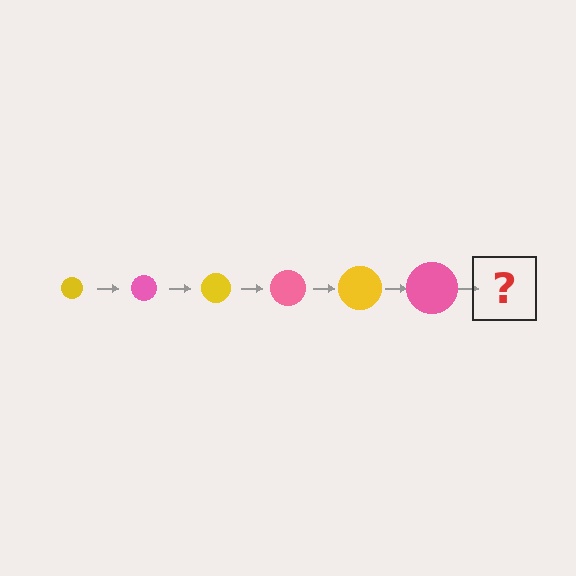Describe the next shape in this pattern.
It should be a yellow circle, larger than the previous one.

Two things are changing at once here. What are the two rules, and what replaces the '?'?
The two rules are that the circle grows larger each step and the color cycles through yellow and pink. The '?' should be a yellow circle, larger than the previous one.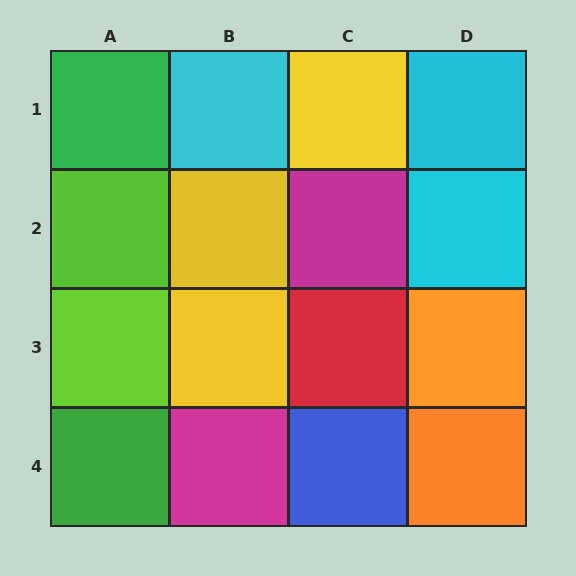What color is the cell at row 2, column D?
Cyan.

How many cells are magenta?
2 cells are magenta.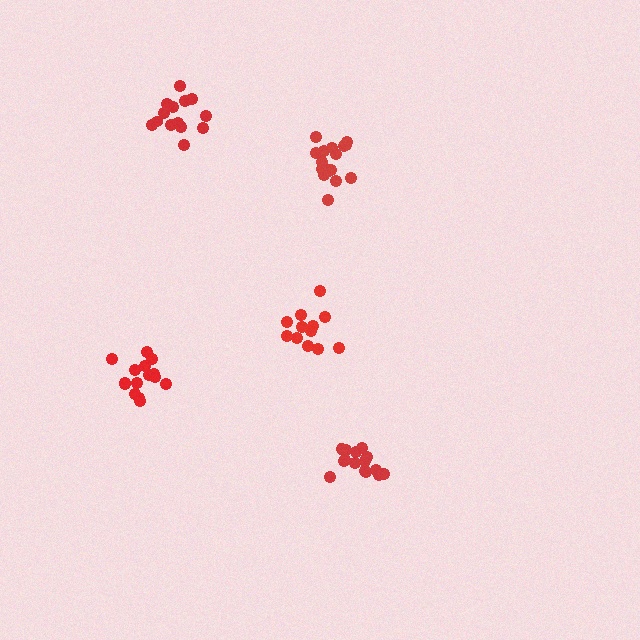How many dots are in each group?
Group 1: 13 dots, Group 2: 15 dots, Group 3: 14 dots, Group 4: 15 dots, Group 5: 17 dots (74 total).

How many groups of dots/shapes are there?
There are 5 groups.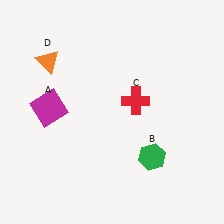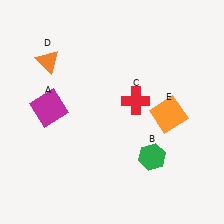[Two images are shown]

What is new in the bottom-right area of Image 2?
An orange square (E) was added in the bottom-right area of Image 2.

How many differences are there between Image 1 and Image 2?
There is 1 difference between the two images.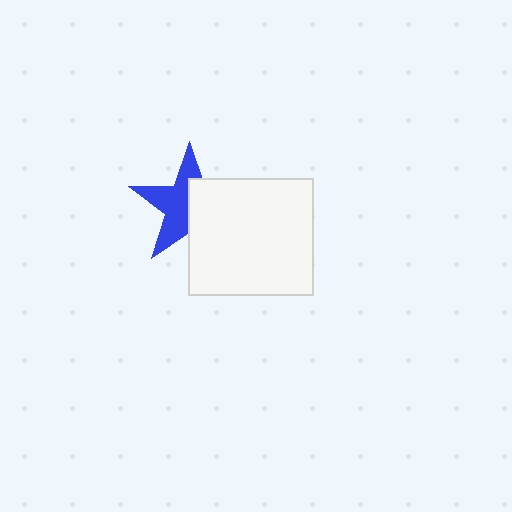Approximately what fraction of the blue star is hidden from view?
Roughly 48% of the blue star is hidden behind the white rectangle.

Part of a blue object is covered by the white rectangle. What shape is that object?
It is a star.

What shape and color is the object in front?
The object in front is a white rectangle.